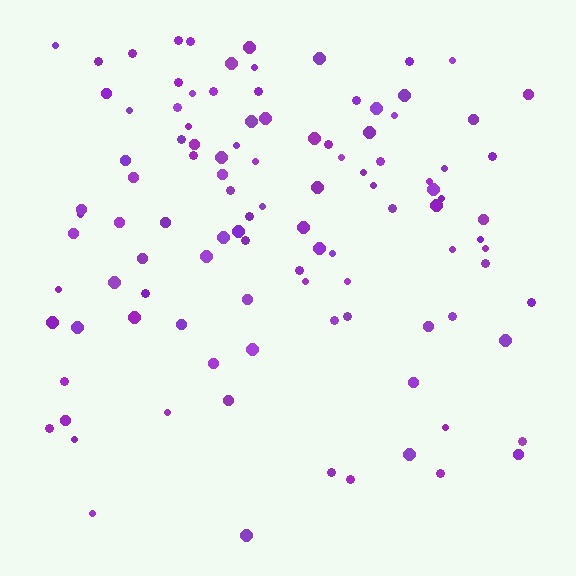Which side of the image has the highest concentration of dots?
The top.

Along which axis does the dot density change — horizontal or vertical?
Vertical.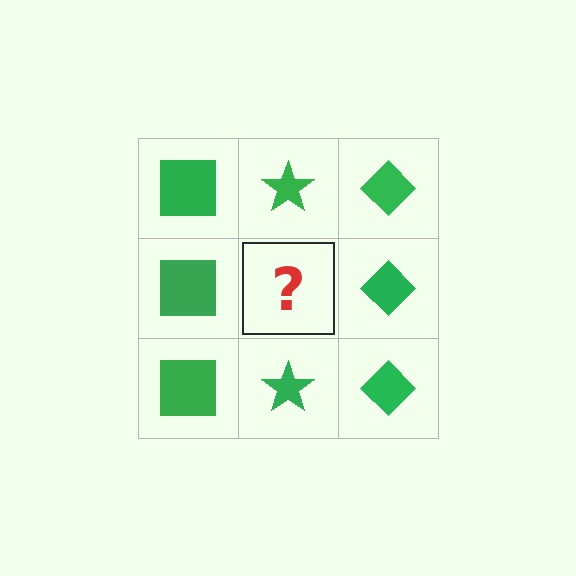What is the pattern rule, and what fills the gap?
The rule is that each column has a consistent shape. The gap should be filled with a green star.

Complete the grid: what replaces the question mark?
The question mark should be replaced with a green star.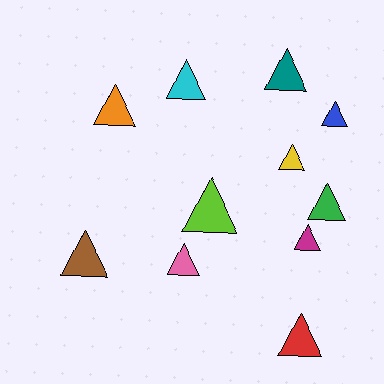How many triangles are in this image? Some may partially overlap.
There are 11 triangles.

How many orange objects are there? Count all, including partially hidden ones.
There is 1 orange object.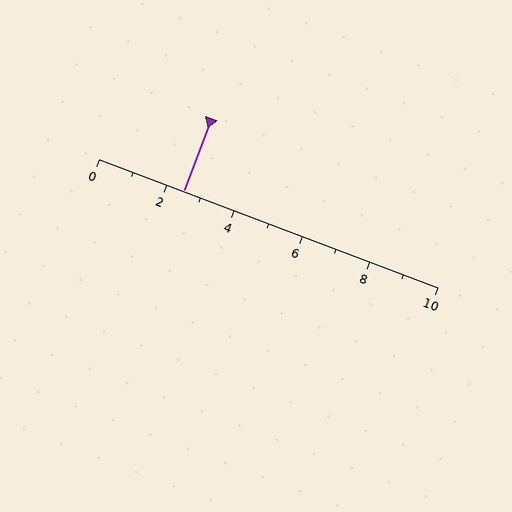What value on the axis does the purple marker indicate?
The marker indicates approximately 2.5.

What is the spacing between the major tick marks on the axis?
The major ticks are spaced 2 apart.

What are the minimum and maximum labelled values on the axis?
The axis runs from 0 to 10.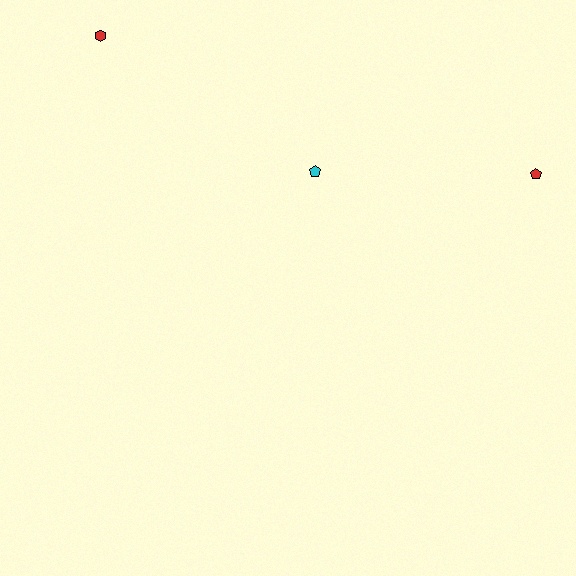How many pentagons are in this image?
There are 2 pentagons.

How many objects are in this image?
There are 3 objects.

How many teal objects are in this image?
There are no teal objects.